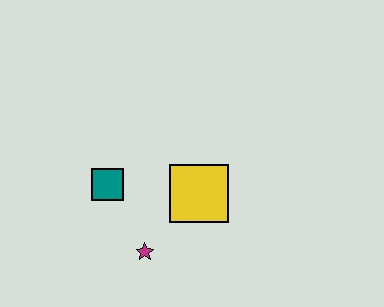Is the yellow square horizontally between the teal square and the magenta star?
No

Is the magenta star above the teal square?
No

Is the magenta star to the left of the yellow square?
Yes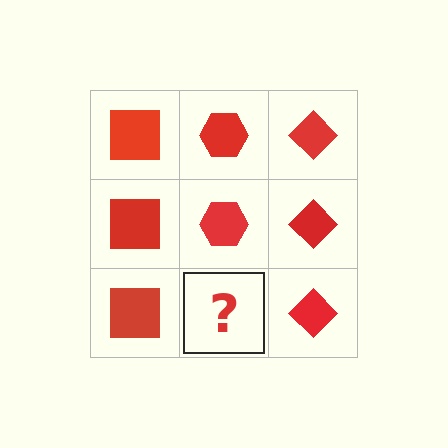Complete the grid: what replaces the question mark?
The question mark should be replaced with a red hexagon.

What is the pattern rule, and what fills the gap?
The rule is that each column has a consistent shape. The gap should be filled with a red hexagon.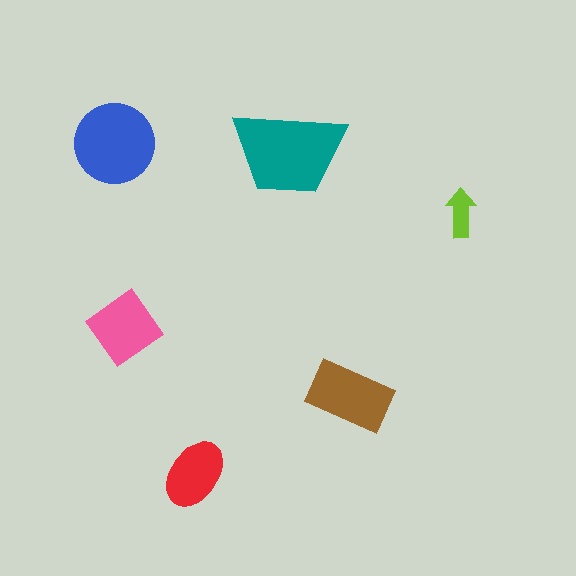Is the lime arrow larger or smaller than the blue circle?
Smaller.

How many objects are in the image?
There are 6 objects in the image.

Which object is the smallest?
The lime arrow.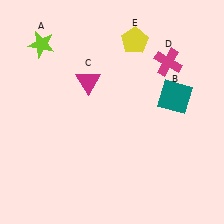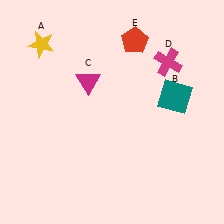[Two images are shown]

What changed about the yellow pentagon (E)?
In Image 1, E is yellow. In Image 2, it changed to red.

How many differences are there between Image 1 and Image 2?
There are 2 differences between the two images.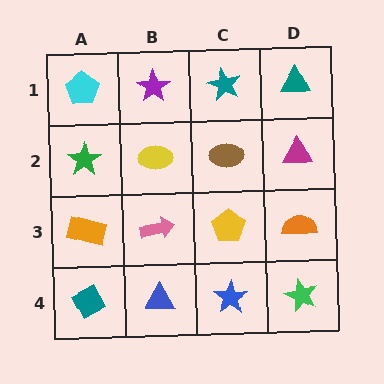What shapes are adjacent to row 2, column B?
A purple star (row 1, column B), a pink arrow (row 3, column B), a green star (row 2, column A), a brown ellipse (row 2, column C).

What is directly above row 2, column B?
A purple star.